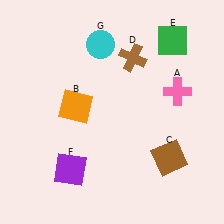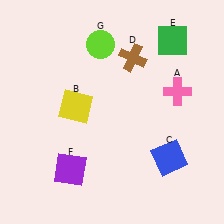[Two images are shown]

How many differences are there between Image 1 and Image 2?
There are 3 differences between the two images.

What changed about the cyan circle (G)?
In Image 1, G is cyan. In Image 2, it changed to lime.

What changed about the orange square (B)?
In Image 1, B is orange. In Image 2, it changed to yellow.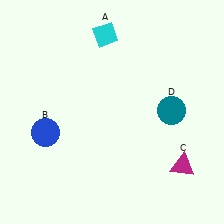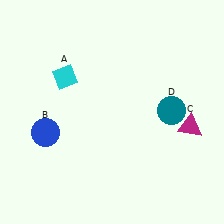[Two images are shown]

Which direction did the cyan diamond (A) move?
The cyan diamond (A) moved down.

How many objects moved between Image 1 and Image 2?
2 objects moved between the two images.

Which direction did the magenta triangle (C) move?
The magenta triangle (C) moved up.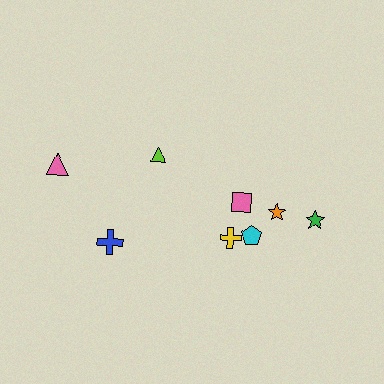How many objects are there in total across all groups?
There are 8 objects.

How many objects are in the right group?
There are 5 objects.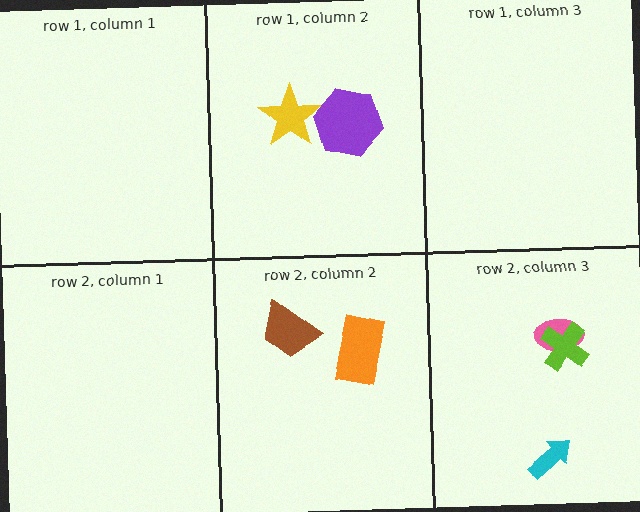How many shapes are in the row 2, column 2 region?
2.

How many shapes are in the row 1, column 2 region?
2.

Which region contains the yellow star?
The row 1, column 2 region.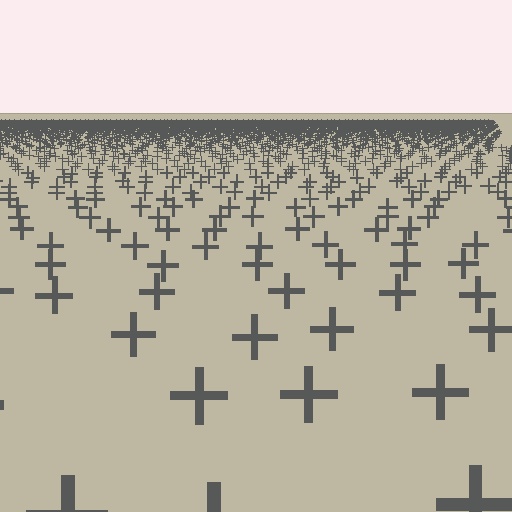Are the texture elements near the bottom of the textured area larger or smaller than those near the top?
Larger. Near the bottom, elements are closer to the viewer and appear at a bigger on-screen size.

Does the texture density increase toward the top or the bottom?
Density increases toward the top.